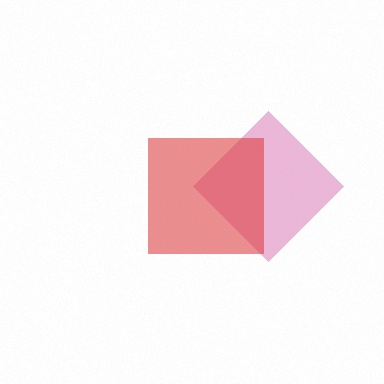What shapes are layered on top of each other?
The layered shapes are: a pink diamond, a red square.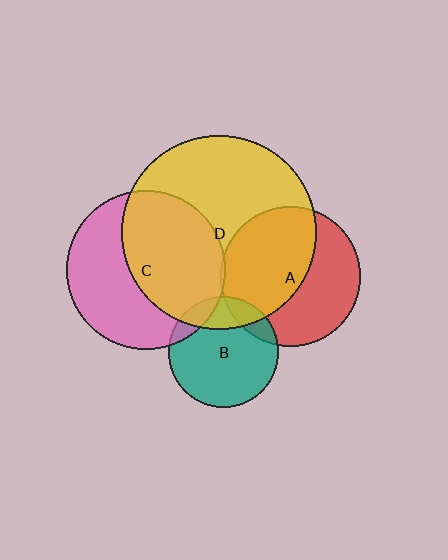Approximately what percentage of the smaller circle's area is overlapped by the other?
Approximately 10%.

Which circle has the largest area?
Circle D (yellow).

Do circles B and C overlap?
Yes.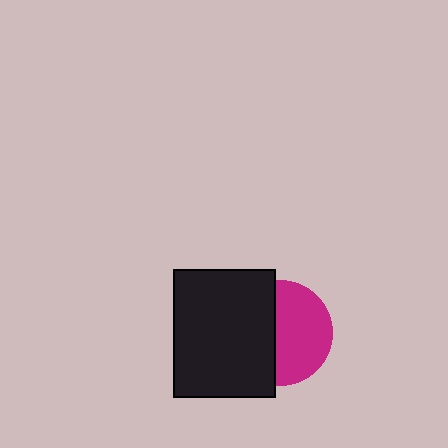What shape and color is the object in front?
The object in front is a black rectangle.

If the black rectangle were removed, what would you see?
You would see the complete magenta circle.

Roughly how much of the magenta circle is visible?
About half of it is visible (roughly 56%).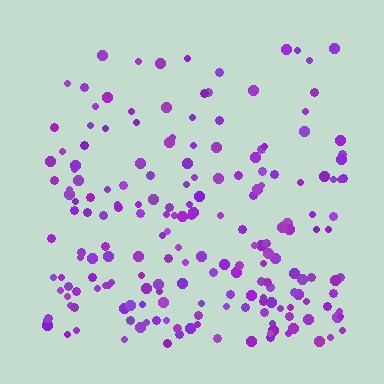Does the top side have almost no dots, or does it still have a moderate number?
Still a moderate number, just noticeably fewer than the bottom.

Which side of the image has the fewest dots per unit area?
The top.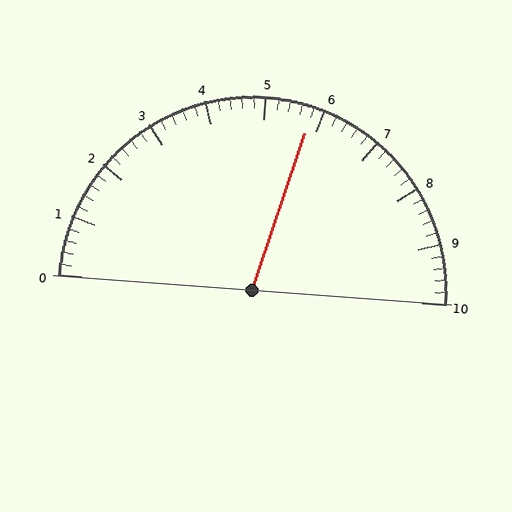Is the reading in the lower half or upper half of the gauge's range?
The reading is in the upper half of the range (0 to 10).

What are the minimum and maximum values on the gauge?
The gauge ranges from 0 to 10.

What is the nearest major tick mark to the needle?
The nearest major tick mark is 6.